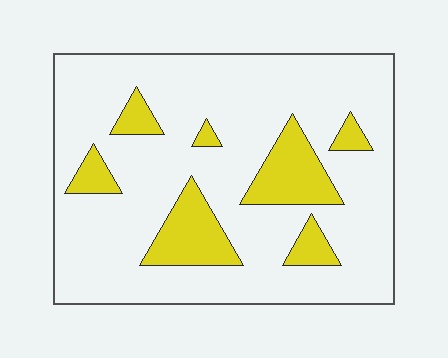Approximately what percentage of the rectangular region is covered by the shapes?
Approximately 20%.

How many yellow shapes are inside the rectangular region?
7.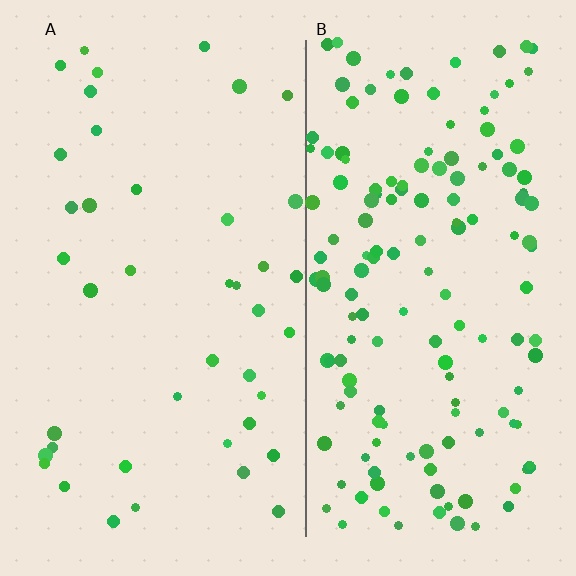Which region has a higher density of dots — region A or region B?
B (the right).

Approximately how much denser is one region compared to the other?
Approximately 3.6× — region B over region A.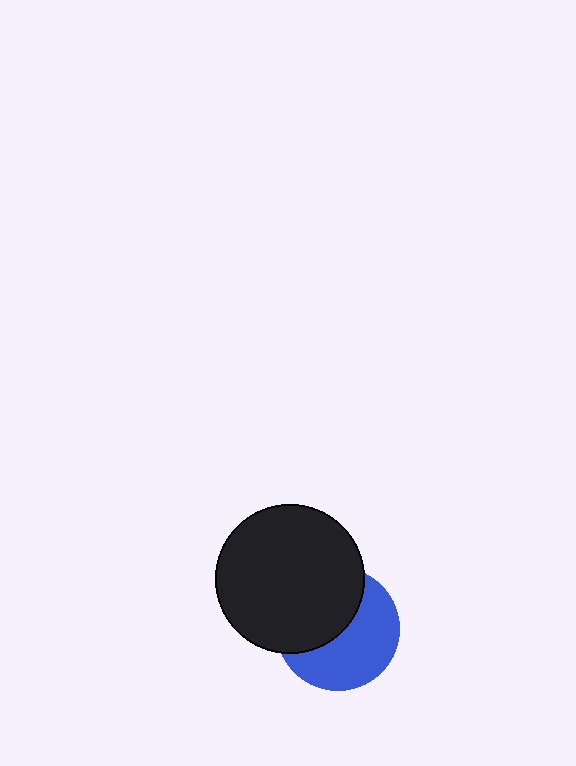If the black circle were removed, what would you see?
You would see the complete blue circle.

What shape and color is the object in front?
The object in front is a black circle.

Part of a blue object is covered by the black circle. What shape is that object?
It is a circle.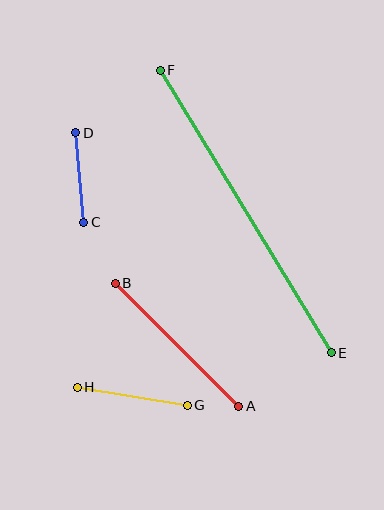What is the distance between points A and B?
The distance is approximately 174 pixels.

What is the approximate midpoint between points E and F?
The midpoint is at approximately (246, 212) pixels.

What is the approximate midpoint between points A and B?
The midpoint is at approximately (177, 345) pixels.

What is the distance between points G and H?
The distance is approximately 112 pixels.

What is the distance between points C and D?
The distance is approximately 90 pixels.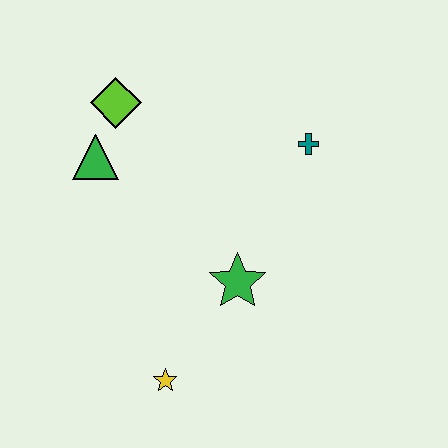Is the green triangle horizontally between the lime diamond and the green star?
No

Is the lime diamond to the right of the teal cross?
No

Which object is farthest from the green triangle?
The yellow star is farthest from the green triangle.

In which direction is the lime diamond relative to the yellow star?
The lime diamond is above the yellow star.